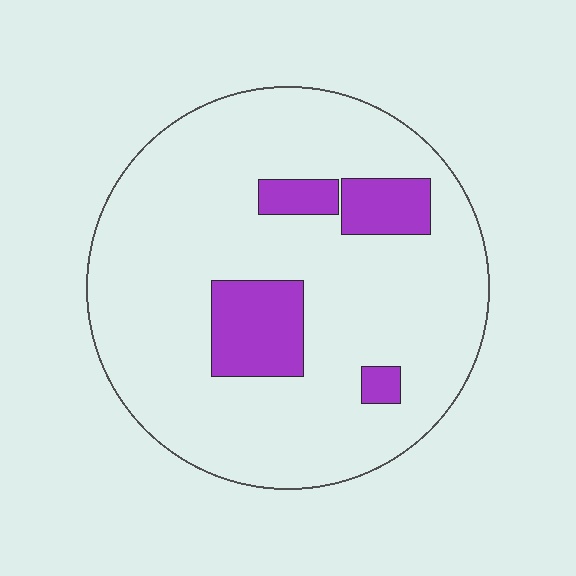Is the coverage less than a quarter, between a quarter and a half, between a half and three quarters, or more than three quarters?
Less than a quarter.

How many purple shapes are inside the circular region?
4.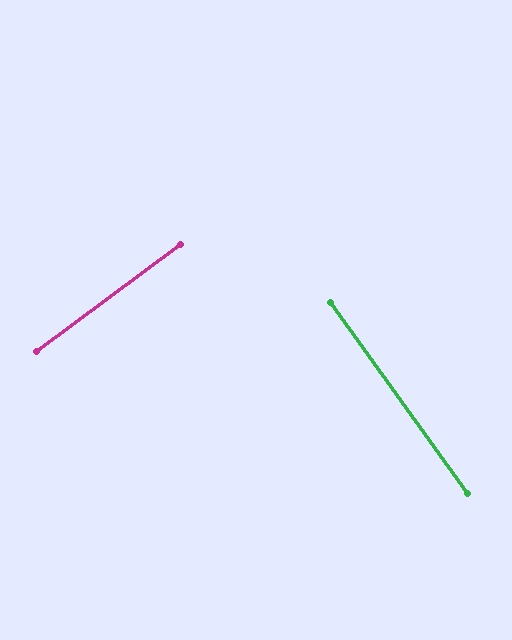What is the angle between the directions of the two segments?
Approximately 89 degrees.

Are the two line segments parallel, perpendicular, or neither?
Perpendicular — they meet at approximately 89°.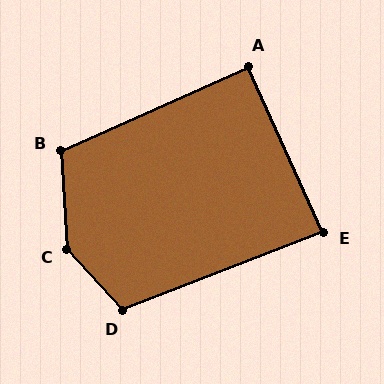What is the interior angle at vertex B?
Approximately 111 degrees (obtuse).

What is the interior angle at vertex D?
Approximately 111 degrees (obtuse).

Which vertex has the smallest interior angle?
E, at approximately 87 degrees.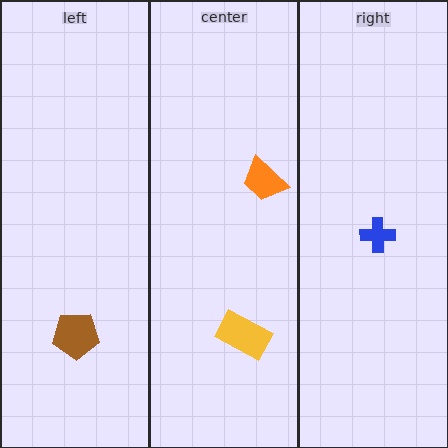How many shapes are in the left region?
1.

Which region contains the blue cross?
The right region.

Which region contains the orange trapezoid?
The center region.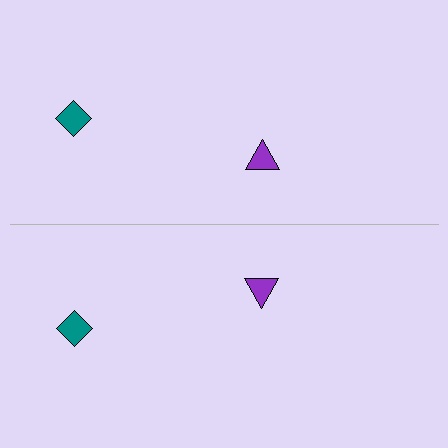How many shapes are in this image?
There are 4 shapes in this image.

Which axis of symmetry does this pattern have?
The pattern has a horizontal axis of symmetry running through the center of the image.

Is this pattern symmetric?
Yes, this pattern has bilateral (reflection) symmetry.